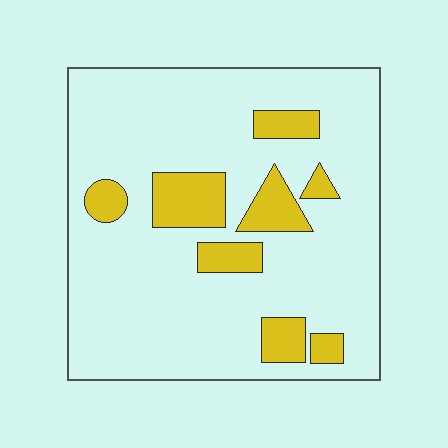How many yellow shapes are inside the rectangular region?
8.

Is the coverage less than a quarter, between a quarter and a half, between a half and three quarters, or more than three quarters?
Less than a quarter.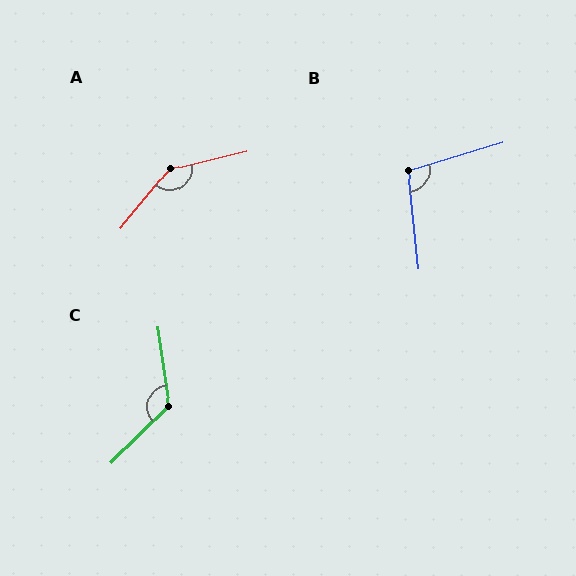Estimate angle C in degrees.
Approximately 126 degrees.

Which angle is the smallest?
B, at approximately 101 degrees.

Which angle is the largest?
A, at approximately 143 degrees.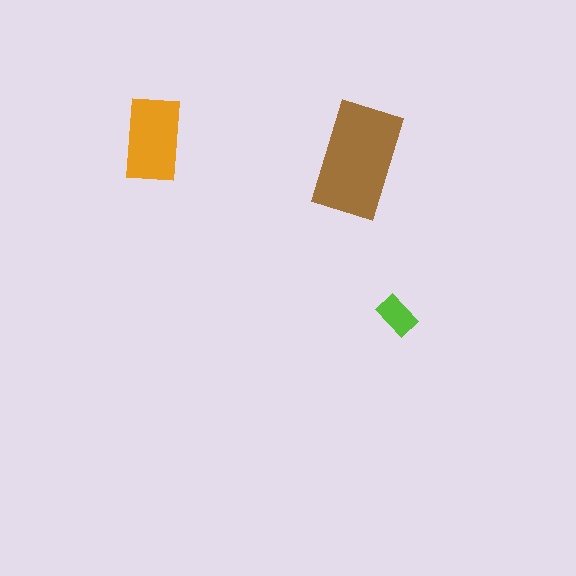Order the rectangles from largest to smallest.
the brown one, the orange one, the lime one.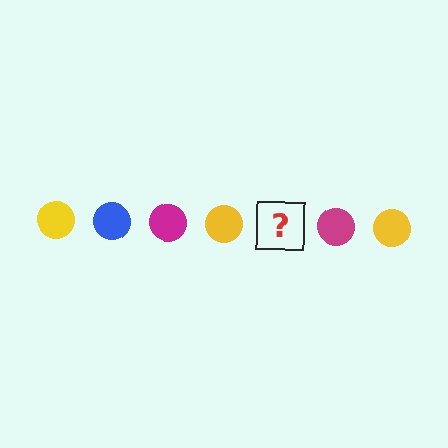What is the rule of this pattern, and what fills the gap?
The rule is that the pattern cycles through yellow, blue, magenta circles. The gap should be filled with a blue circle.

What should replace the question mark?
The question mark should be replaced with a blue circle.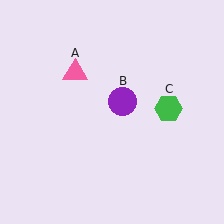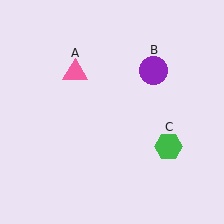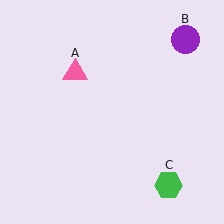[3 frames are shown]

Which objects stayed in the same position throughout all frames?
Pink triangle (object A) remained stationary.